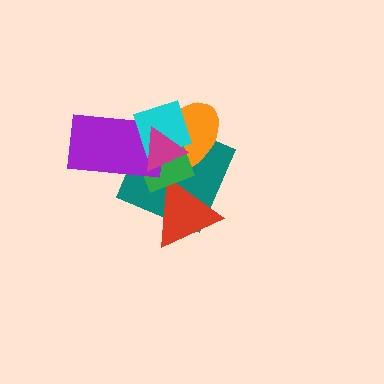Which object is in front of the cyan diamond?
The magenta triangle is in front of the cyan diamond.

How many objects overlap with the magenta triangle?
5 objects overlap with the magenta triangle.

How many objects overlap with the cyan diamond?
5 objects overlap with the cyan diamond.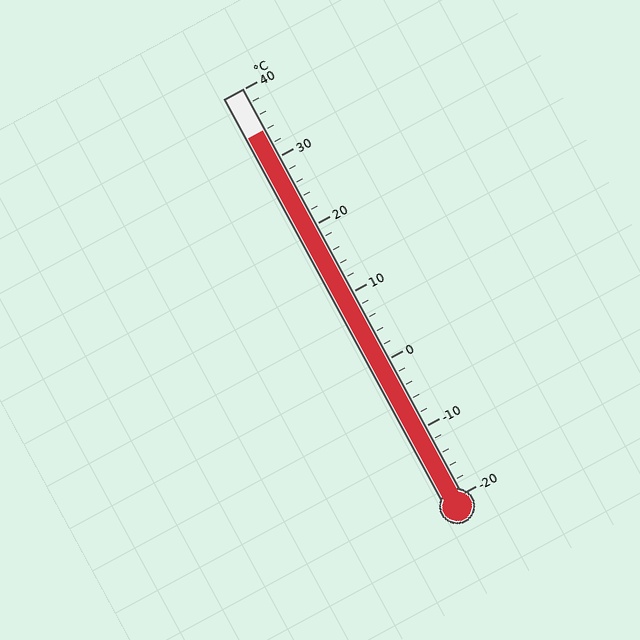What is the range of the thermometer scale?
The thermometer scale ranges from -20°C to 40°C.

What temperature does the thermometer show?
The thermometer shows approximately 34°C.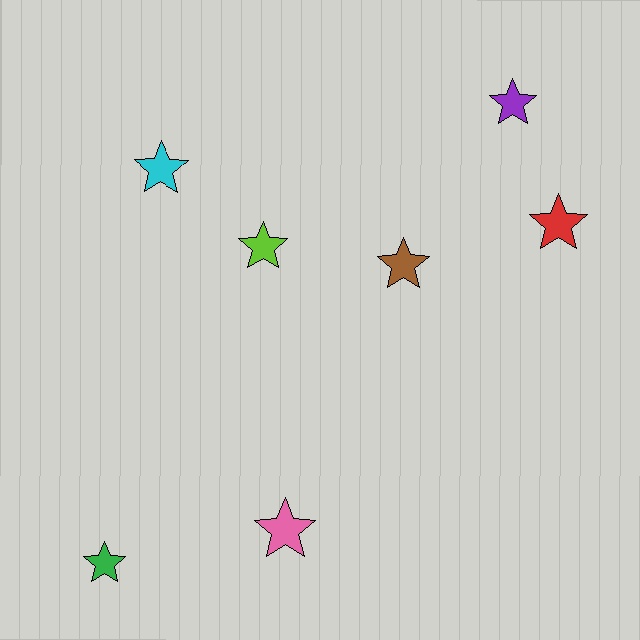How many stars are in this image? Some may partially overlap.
There are 7 stars.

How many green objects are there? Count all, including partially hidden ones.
There is 1 green object.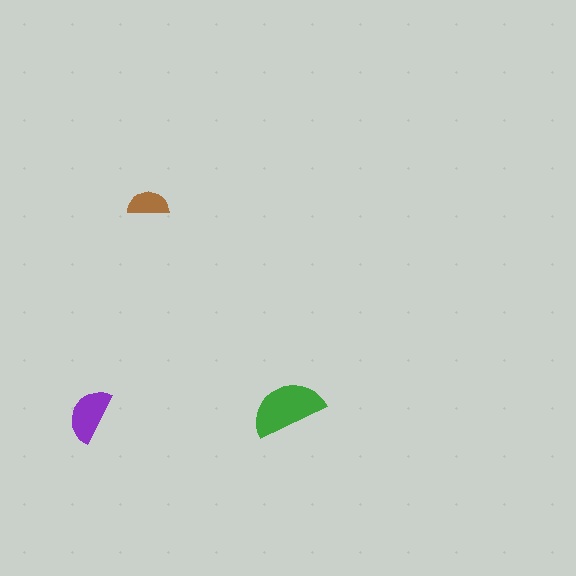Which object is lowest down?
The purple semicircle is bottommost.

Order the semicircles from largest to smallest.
the green one, the purple one, the brown one.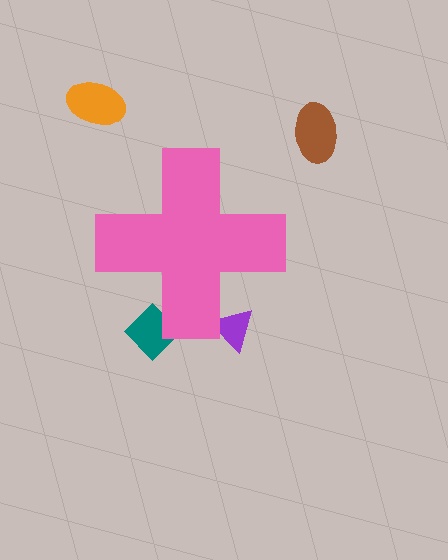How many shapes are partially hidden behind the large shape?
2 shapes are partially hidden.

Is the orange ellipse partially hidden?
No, the orange ellipse is fully visible.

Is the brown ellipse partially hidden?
No, the brown ellipse is fully visible.